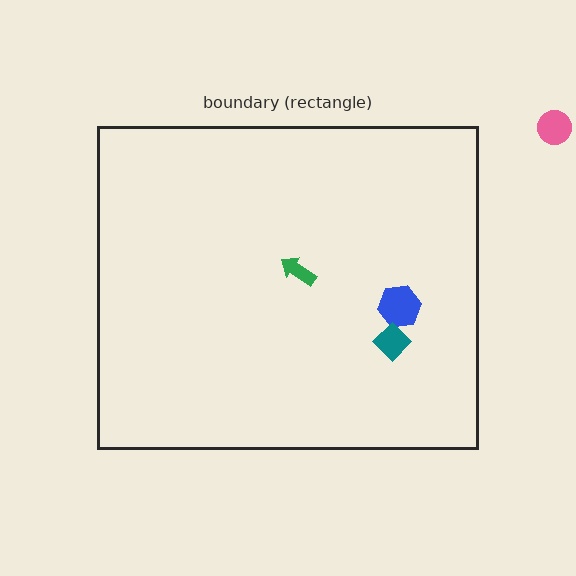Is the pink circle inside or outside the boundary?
Outside.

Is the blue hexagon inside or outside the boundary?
Inside.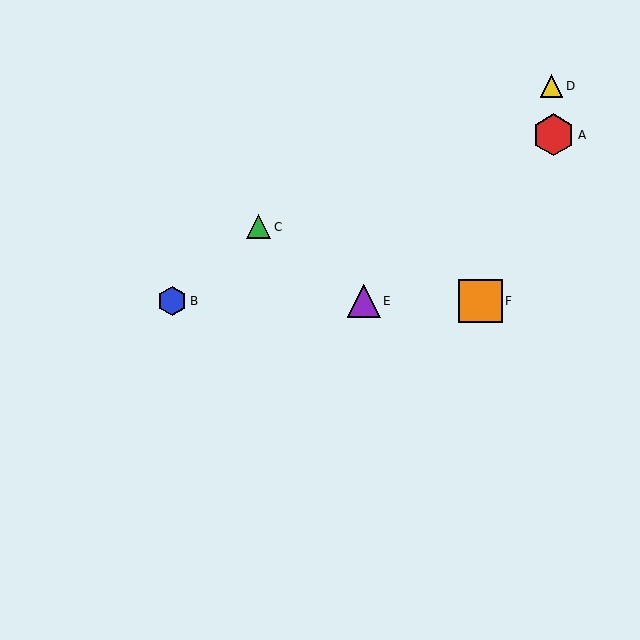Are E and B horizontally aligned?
Yes, both are at y≈301.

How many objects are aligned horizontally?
3 objects (B, E, F) are aligned horizontally.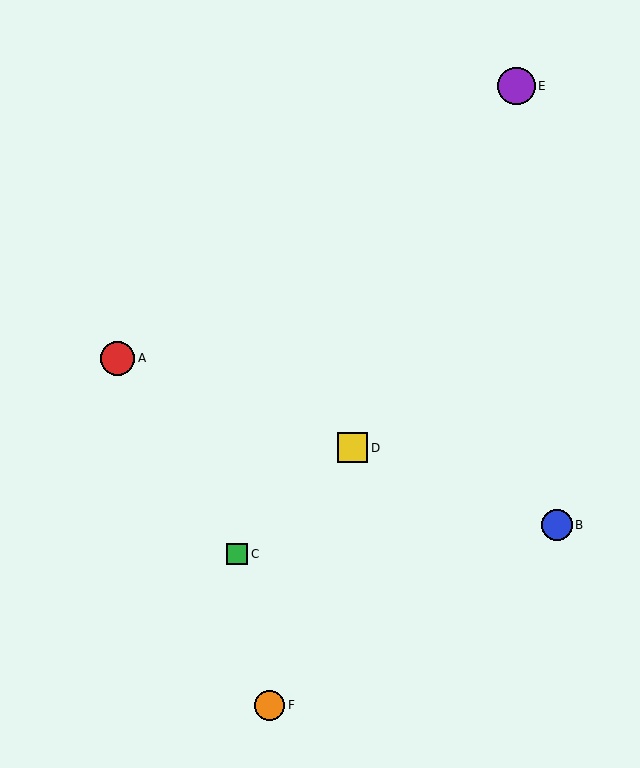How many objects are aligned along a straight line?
3 objects (A, B, D) are aligned along a straight line.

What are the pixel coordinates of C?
Object C is at (237, 554).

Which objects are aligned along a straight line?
Objects A, B, D are aligned along a straight line.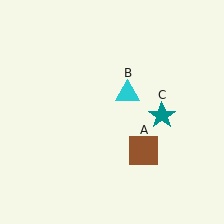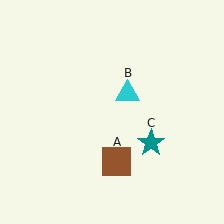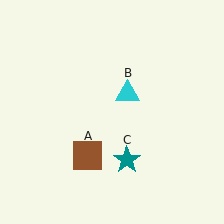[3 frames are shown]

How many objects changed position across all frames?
2 objects changed position: brown square (object A), teal star (object C).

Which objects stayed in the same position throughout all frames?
Cyan triangle (object B) remained stationary.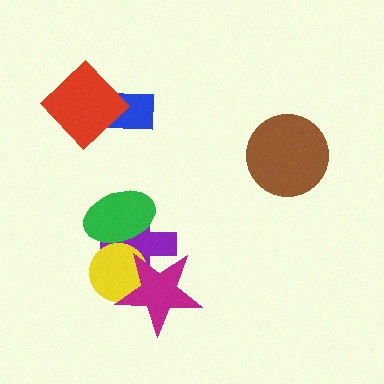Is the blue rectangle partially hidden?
Yes, it is partially covered by another shape.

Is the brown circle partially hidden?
No, no other shape covers it.